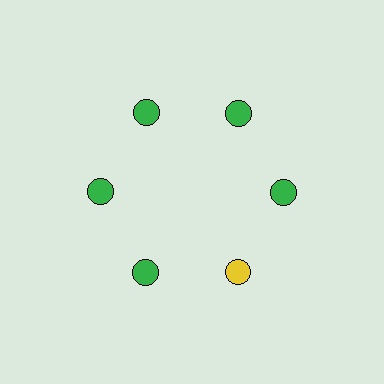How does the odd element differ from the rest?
It has a different color: yellow instead of green.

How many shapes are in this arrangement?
There are 6 shapes arranged in a ring pattern.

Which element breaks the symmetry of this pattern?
The yellow circle at roughly the 5 o'clock position breaks the symmetry. All other shapes are green circles.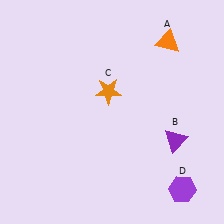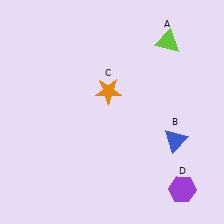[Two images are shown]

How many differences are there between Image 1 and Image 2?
There are 2 differences between the two images.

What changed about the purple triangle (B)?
In Image 1, B is purple. In Image 2, it changed to blue.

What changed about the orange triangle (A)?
In Image 1, A is orange. In Image 2, it changed to lime.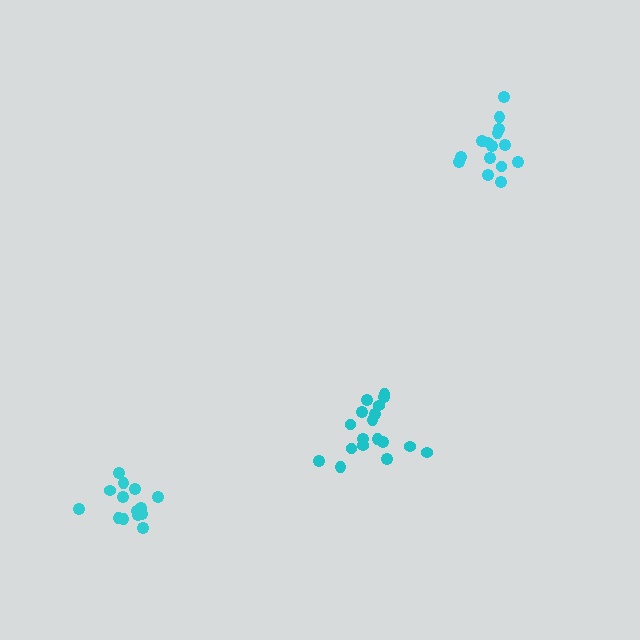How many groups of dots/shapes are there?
There are 3 groups.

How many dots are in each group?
Group 1: 15 dots, Group 2: 18 dots, Group 3: 15 dots (48 total).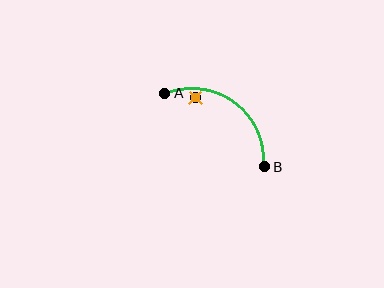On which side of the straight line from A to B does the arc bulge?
The arc bulges above and to the right of the straight line connecting A and B.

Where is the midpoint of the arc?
The arc midpoint is the point on the curve farthest from the straight line joining A and B. It sits above and to the right of that line.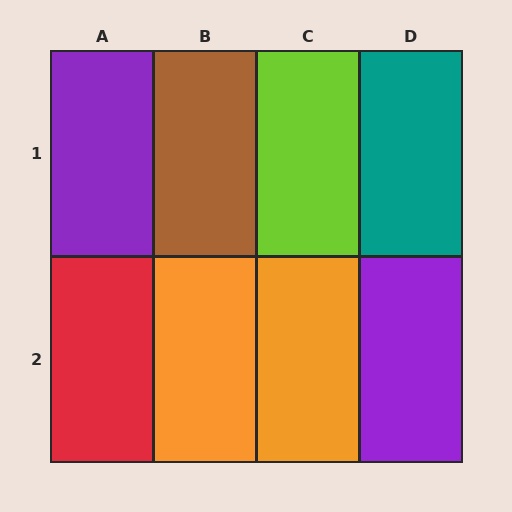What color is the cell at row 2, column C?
Orange.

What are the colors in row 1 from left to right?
Purple, brown, lime, teal.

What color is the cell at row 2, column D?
Purple.